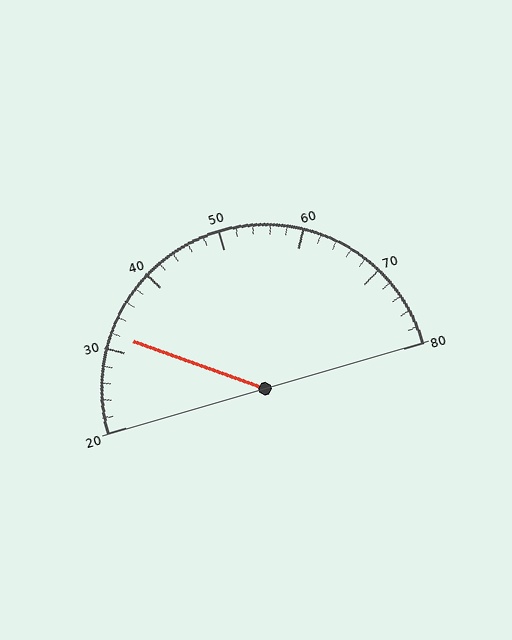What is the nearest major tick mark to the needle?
The nearest major tick mark is 30.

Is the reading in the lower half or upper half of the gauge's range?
The reading is in the lower half of the range (20 to 80).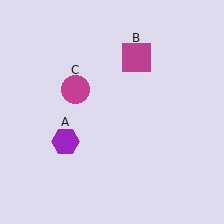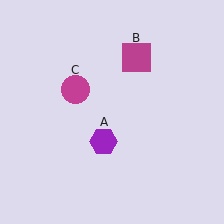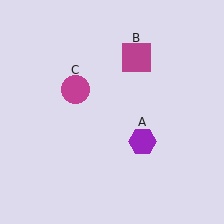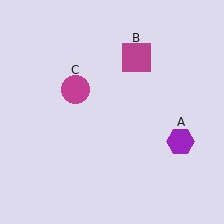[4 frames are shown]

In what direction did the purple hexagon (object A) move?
The purple hexagon (object A) moved right.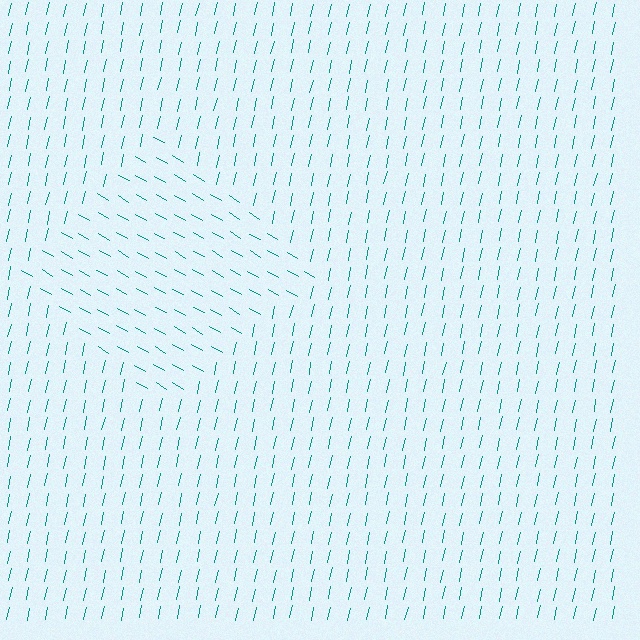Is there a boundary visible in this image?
Yes, there is a texture boundary formed by a change in line orientation.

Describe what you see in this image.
The image is filled with small teal line segments. A diamond region in the image has lines oriented differently from the surrounding lines, creating a visible texture boundary.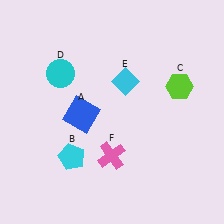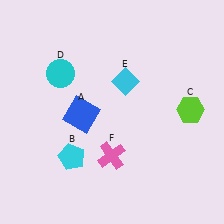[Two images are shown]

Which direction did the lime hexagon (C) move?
The lime hexagon (C) moved down.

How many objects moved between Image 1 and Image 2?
1 object moved between the two images.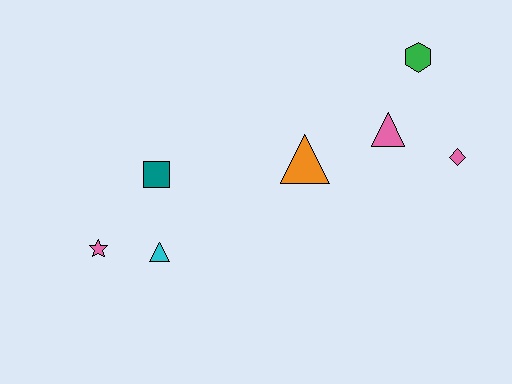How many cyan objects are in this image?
There is 1 cyan object.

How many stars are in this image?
There is 1 star.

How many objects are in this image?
There are 7 objects.